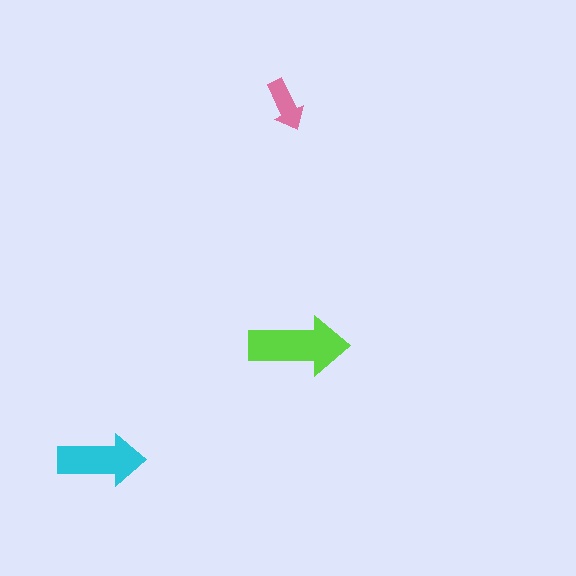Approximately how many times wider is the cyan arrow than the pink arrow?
About 1.5 times wider.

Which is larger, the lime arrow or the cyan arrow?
The lime one.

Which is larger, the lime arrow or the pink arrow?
The lime one.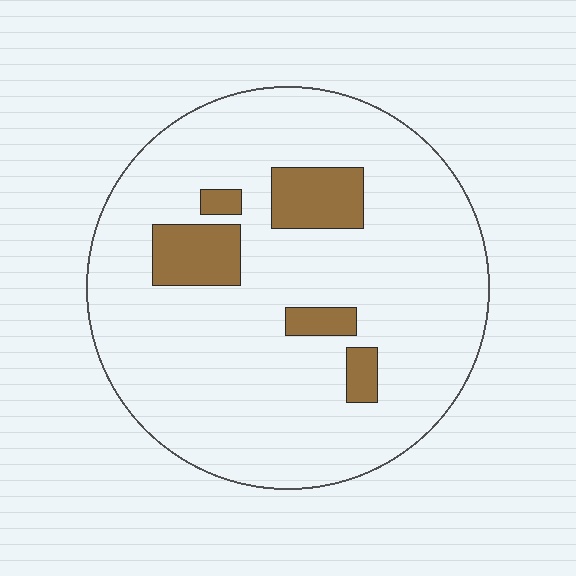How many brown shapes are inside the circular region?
5.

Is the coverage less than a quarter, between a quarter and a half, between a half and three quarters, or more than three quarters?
Less than a quarter.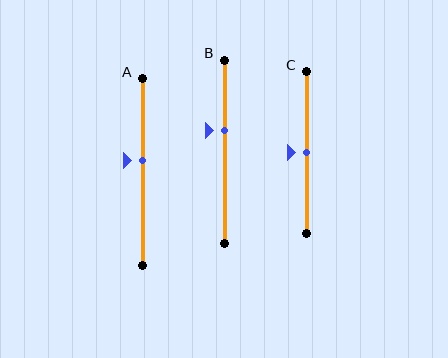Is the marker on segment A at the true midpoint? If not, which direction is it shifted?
No, the marker on segment A is shifted upward by about 6% of the segment length.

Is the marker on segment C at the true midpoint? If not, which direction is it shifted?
Yes, the marker on segment C is at the true midpoint.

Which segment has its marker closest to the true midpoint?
Segment C has its marker closest to the true midpoint.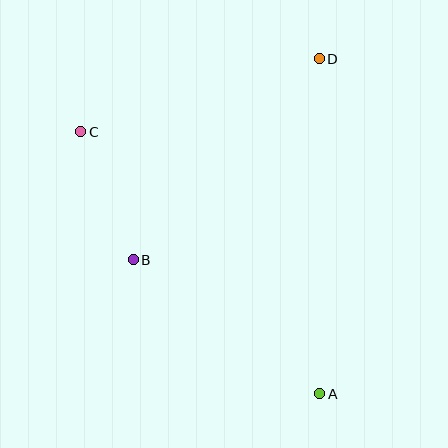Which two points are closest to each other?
Points B and C are closest to each other.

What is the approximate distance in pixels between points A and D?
The distance between A and D is approximately 335 pixels.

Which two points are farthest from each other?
Points A and C are farthest from each other.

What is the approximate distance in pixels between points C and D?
The distance between C and D is approximately 249 pixels.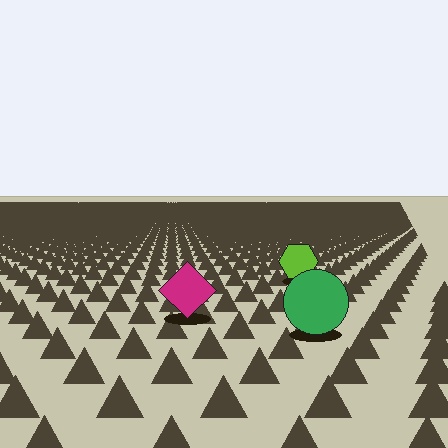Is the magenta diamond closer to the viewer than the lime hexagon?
Yes. The magenta diamond is closer — you can tell from the texture gradient: the ground texture is coarser near it.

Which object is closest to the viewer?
The green circle is closest. The texture marks near it are larger and more spread out.